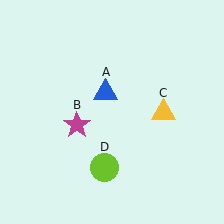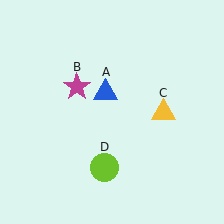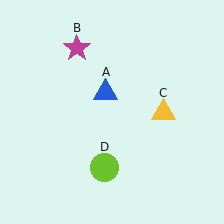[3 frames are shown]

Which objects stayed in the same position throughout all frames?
Blue triangle (object A) and yellow triangle (object C) and lime circle (object D) remained stationary.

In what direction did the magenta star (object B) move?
The magenta star (object B) moved up.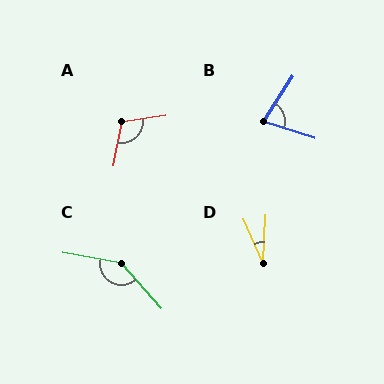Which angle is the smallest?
D, at approximately 27 degrees.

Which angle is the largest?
C, at approximately 141 degrees.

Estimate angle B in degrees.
Approximately 75 degrees.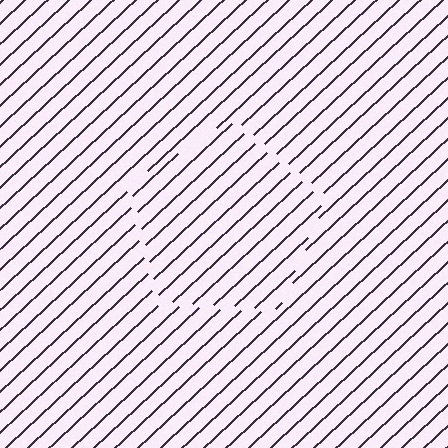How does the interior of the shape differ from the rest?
The interior of the shape contains the same grating, shifted by half a period — the contour is defined by the phase discontinuity where line-ends from the inner and outer gratings abut.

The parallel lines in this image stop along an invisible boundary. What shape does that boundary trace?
An illusory pentagon. The interior of the shape contains the same grating, shifted by half a period — the contour is defined by the phase discontinuity where line-ends from the inner and outer gratings abut.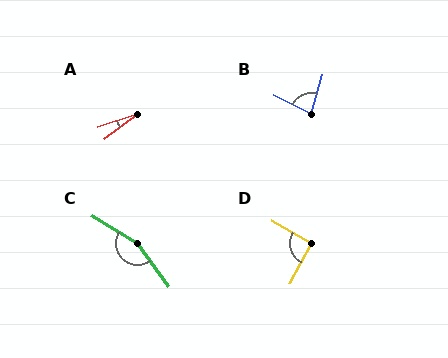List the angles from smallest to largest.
A (18°), B (79°), D (92°), C (158°).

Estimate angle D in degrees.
Approximately 92 degrees.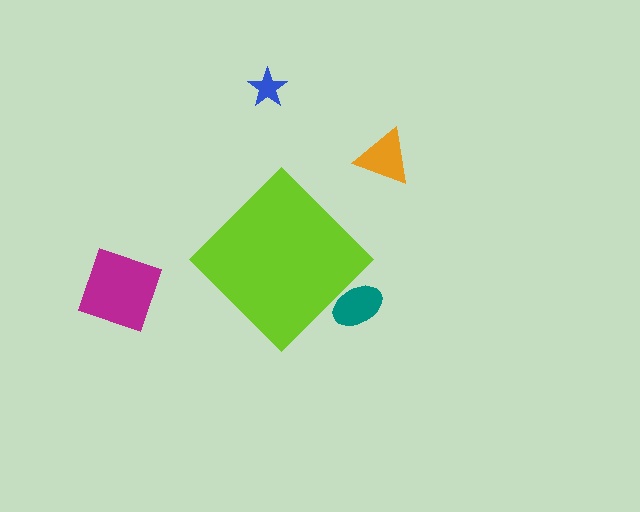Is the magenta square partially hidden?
No, the magenta square is fully visible.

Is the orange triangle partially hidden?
No, the orange triangle is fully visible.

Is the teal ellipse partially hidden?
Yes, the teal ellipse is partially hidden behind the lime diamond.